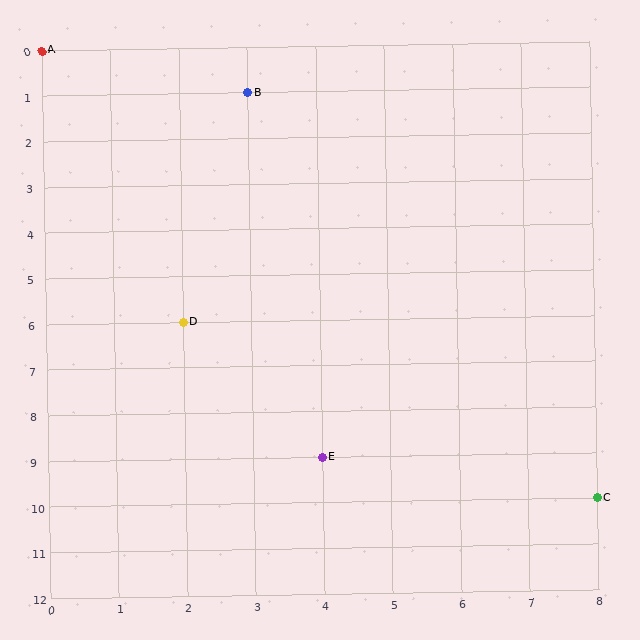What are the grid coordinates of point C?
Point C is at grid coordinates (8, 10).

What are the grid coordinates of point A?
Point A is at grid coordinates (0, 0).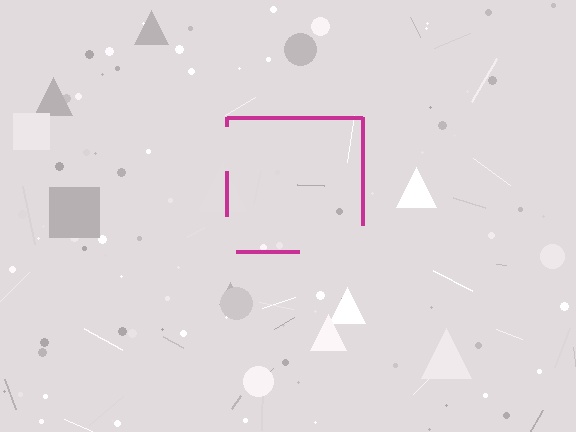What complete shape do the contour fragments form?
The contour fragments form a square.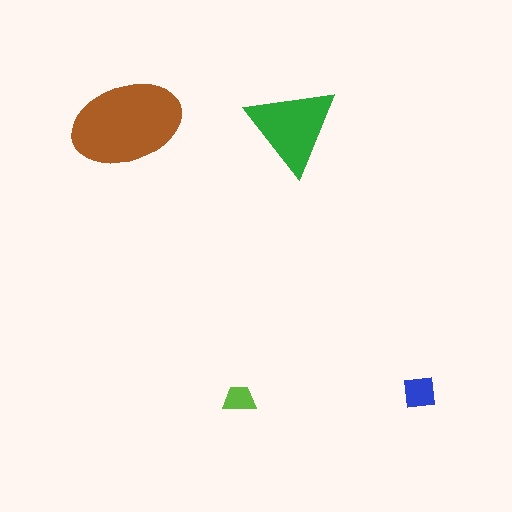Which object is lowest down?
The lime trapezoid is bottommost.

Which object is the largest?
The brown ellipse.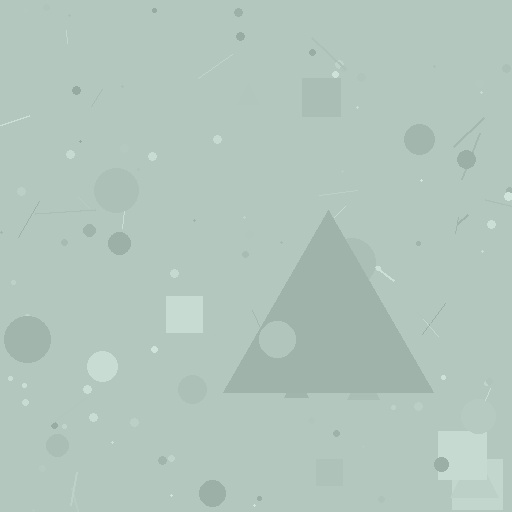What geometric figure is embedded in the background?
A triangle is embedded in the background.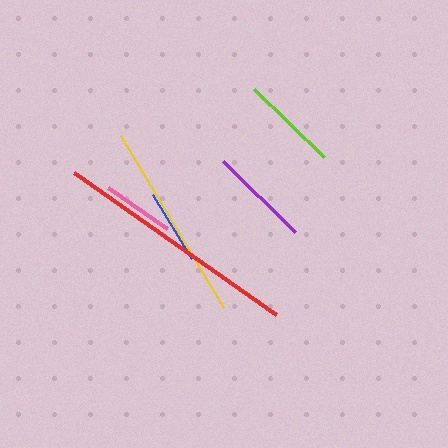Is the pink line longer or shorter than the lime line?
The lime line is longer than the pink line.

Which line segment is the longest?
The red line is the longest at approximately 247 pixels.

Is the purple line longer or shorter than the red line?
The red line is longer than the purple line.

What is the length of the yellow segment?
The yellow segment is approximately 201 pixels long.